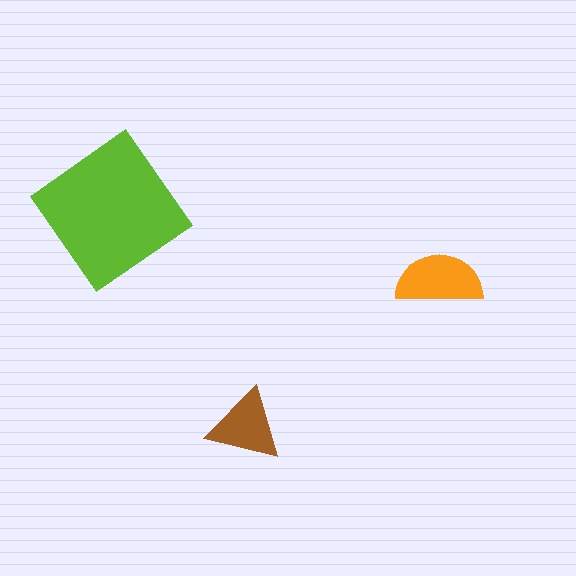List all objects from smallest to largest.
The brown triangle, the orange semicircle, the lime diamond.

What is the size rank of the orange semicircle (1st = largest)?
2nd.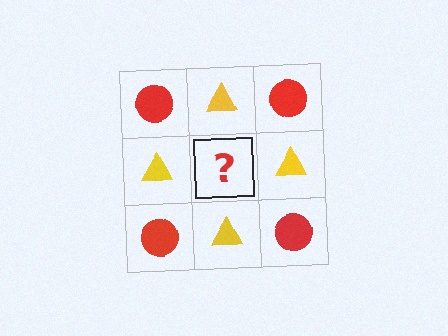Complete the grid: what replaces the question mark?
The question mark should be replaced with a red circle.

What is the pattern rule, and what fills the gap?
The rule is that it alternates red circle and yellow triangle in a checkerboard pattern. The gap should be filled with a red circle.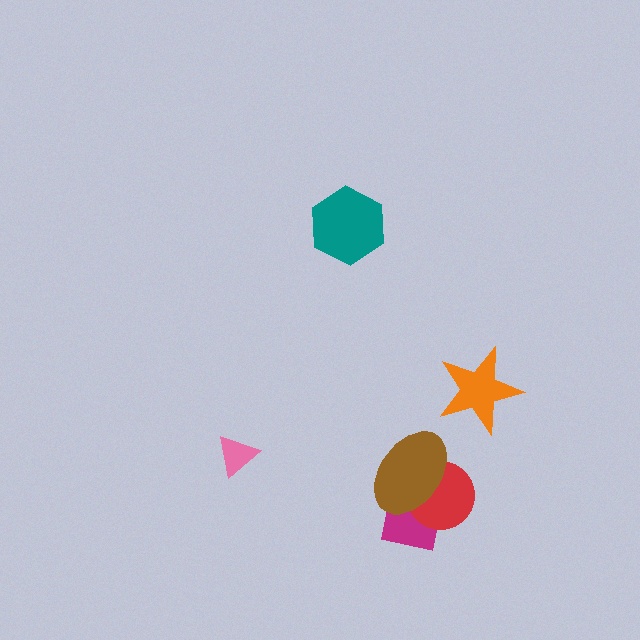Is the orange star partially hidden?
No, no other shape covers it.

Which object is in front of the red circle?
The brown ellipse is in front of the red circle.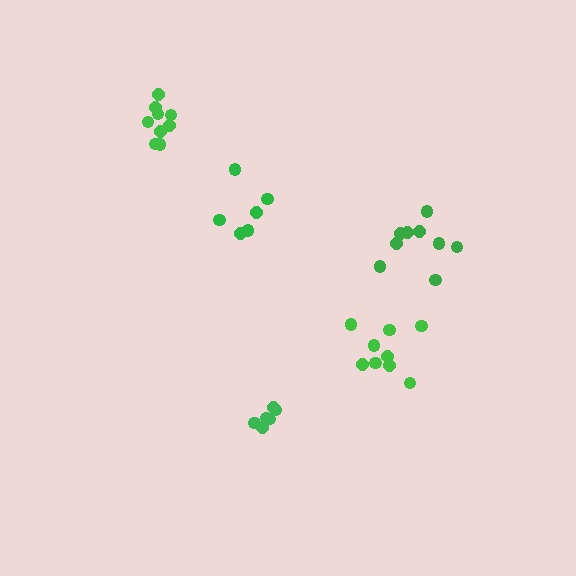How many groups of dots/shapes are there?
There are 5 groups.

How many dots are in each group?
Group 1: 9 dots, Group 2: 9 dots, Group 3: 9 dots, Group 4: 6 dots, Group 5: 6 dots (39 total).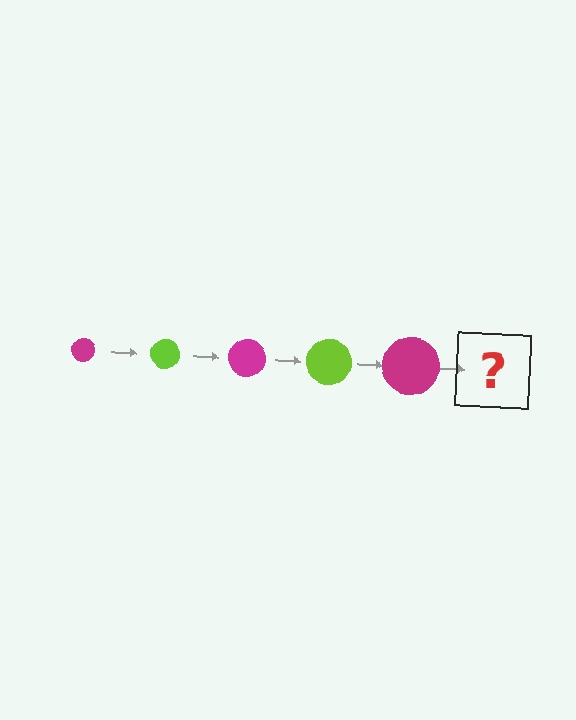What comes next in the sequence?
The next element should be a lime circle, larger than the previous one.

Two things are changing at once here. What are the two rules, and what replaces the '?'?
The two rules are that the circle grows larger each step and the color cycles through magenta and lime. The '?' should be a lime circle, larger than the previous one.